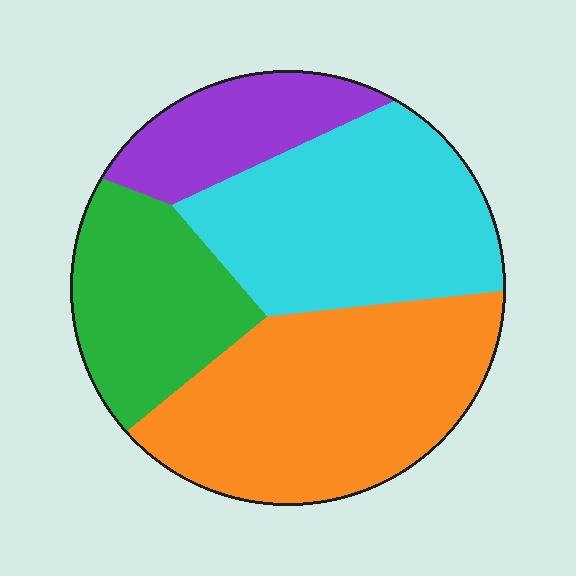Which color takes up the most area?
Orange, at roughly 35%.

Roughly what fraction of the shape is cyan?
Cyan covers roughly 30% of the shape.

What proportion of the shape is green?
Green takes up about one fifth (1/5) of the shape.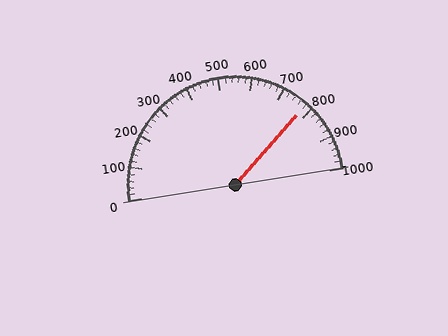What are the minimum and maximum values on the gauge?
The gauge ranges from 0 to 1000.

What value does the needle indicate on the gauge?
The needle indicates approximately 780.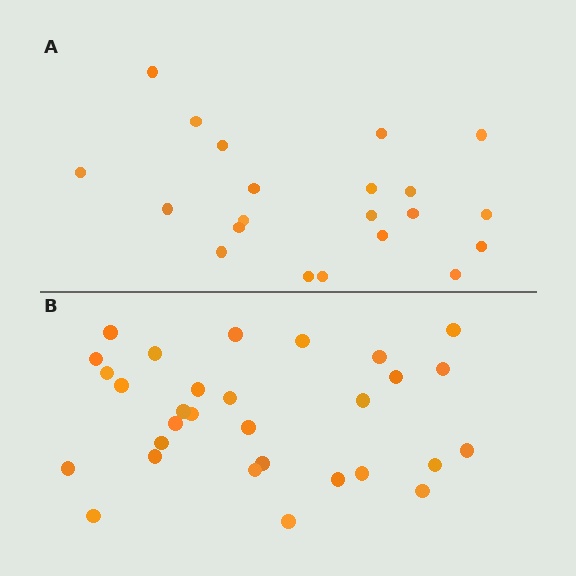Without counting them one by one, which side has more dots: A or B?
Region B (the bottom region) has more dots.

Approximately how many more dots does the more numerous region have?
Region B has roughly 8 or so more dots than region A.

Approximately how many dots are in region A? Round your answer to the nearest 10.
About 20 dots. (The exact count is 21, which rounds to 20.)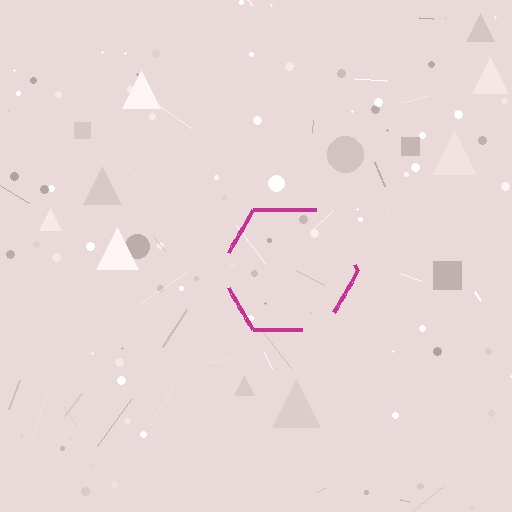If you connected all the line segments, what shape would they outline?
They would outline a hexagon.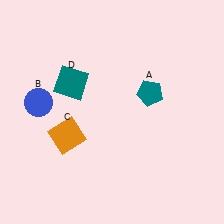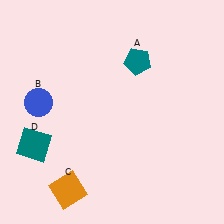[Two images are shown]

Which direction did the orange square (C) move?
The orange square (C) moved down.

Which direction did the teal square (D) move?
The teal square (D) moved down.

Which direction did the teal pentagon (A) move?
The teal pentagon (A) moved up.